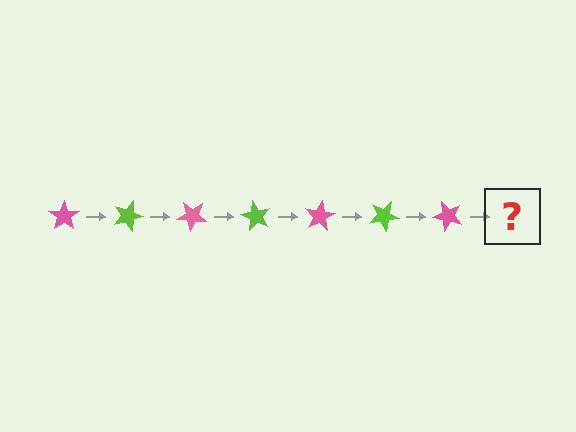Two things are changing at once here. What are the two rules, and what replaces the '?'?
The two rules are that it rotates 20 degrees each step and the color cycles through pink and lime. The '?' should be a lime star, rotated 140 degrees from the start.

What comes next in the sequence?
The next element should be a lime star, rotated 140 degrees from the start.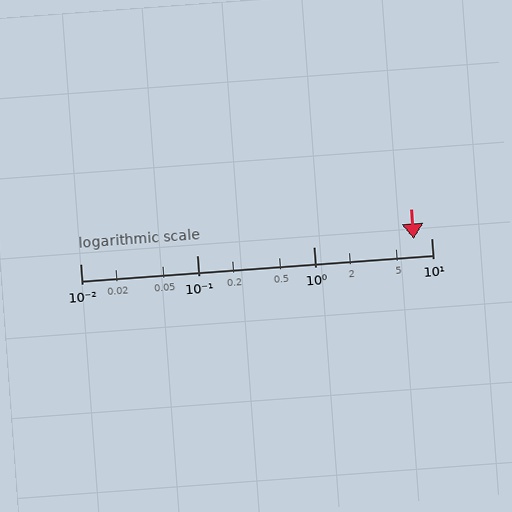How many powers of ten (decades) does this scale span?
The scale spans 3 decades, from 0.01 to 10.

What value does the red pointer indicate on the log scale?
The pointer indicates approximately 7.1.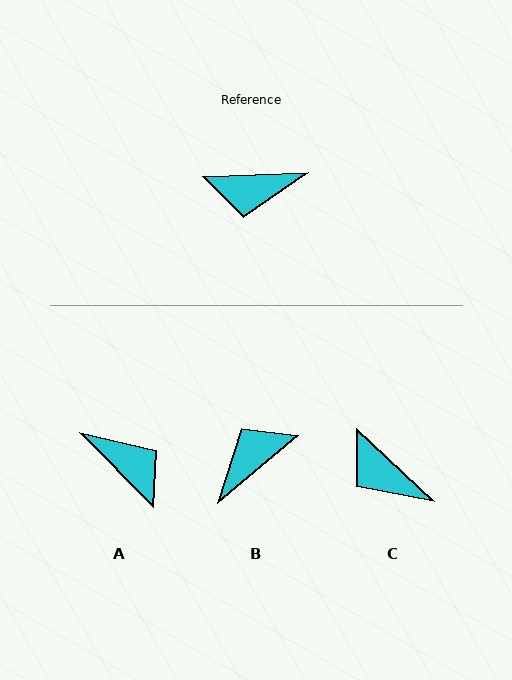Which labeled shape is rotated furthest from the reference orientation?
B, about 143 degrees away.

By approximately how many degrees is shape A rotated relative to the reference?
Approximately 132 degrees counter-clockwise.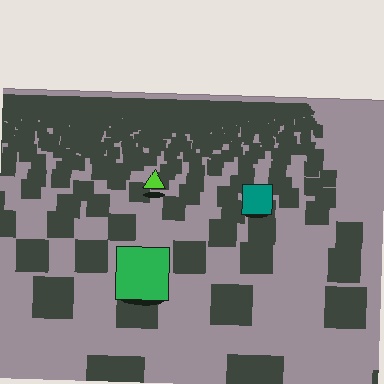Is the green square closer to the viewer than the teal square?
Yes. The green square is closer — you can tell from the texture gradient: the ground texture is coarser near it.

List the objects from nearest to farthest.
From nearest to farthest: the green square, the teal square, the lime triangle.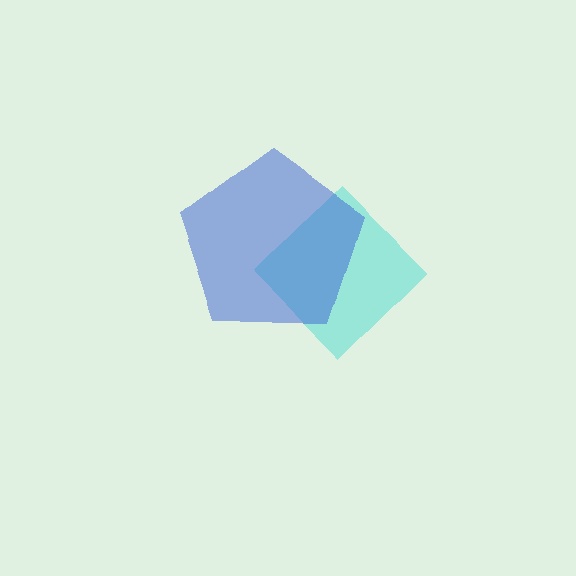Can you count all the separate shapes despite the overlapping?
Yes, there are 2 separate shapes.